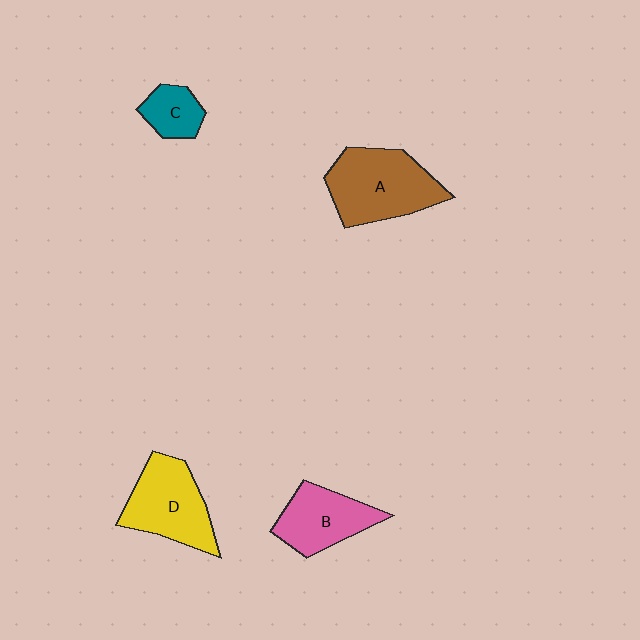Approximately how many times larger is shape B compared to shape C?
Approximately 1.8 times.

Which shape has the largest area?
Shape A (brown).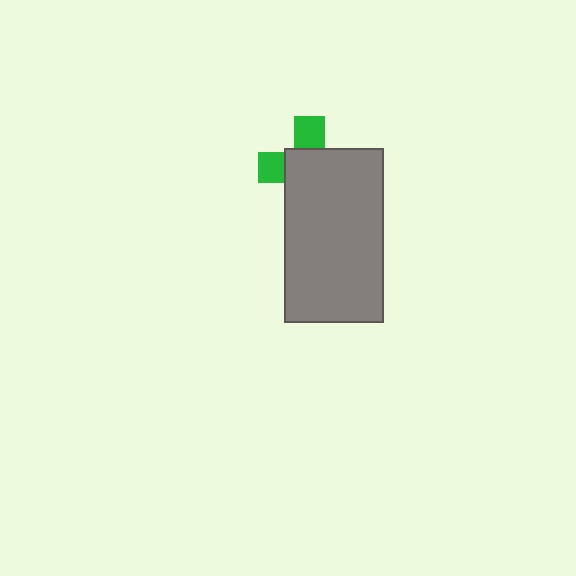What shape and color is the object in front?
The object in front is a gray rectangle.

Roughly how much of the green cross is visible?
A small part of it is visible (roughly 34%).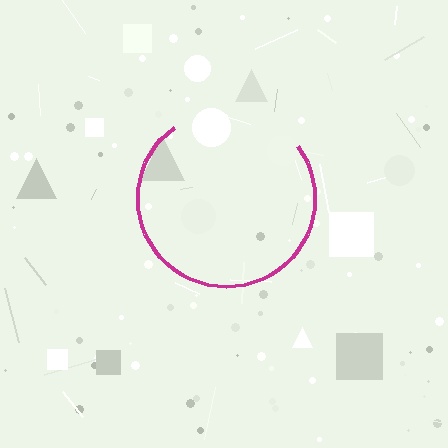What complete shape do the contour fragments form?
The contour fragments form a circle.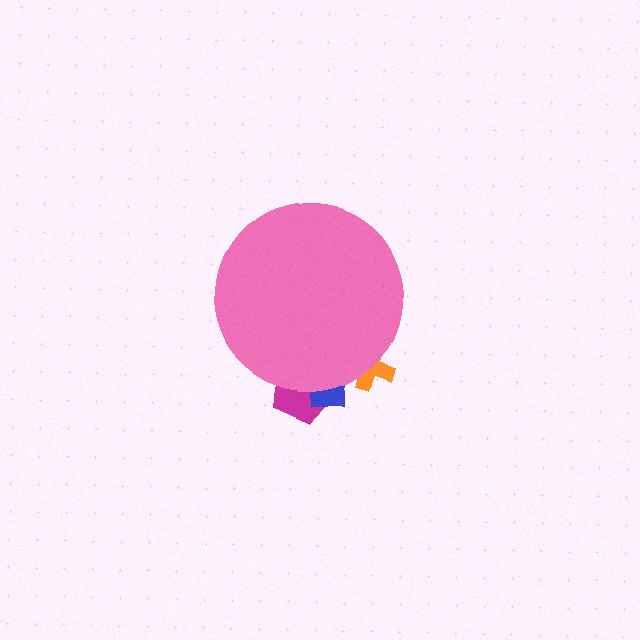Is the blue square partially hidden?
Yes, the blue square is partially hidden behind the pink circle.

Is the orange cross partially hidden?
Yes, the orange cross is partially hidden behind the pink circle.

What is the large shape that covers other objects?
A pink circle.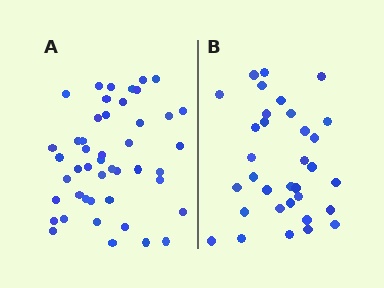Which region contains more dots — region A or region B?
Region A (the left region) has more dots.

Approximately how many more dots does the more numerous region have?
Region A has approximately 15 more dots than region B.